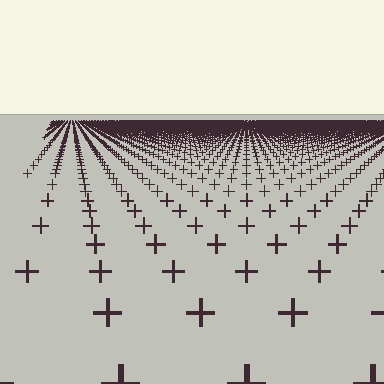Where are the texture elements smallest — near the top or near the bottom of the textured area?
Near the top.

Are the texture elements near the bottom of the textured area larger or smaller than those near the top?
Larger. Near the bottom, elements are closer to the viewer and appear at a bigger on-screen size.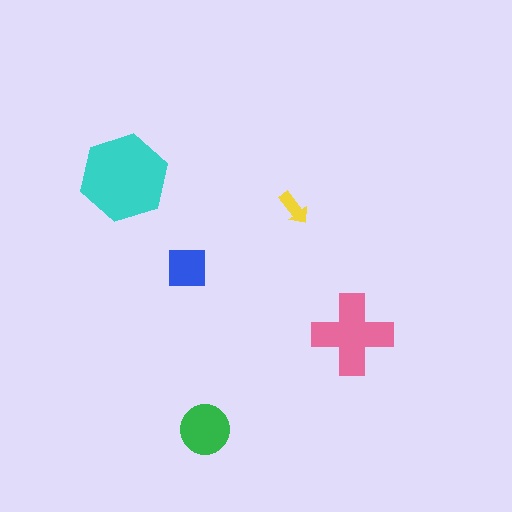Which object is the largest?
The cyan hexagon.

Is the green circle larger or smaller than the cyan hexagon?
Smaller.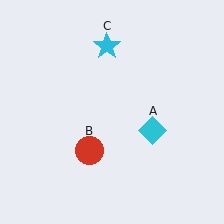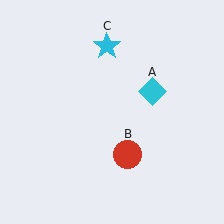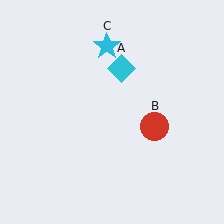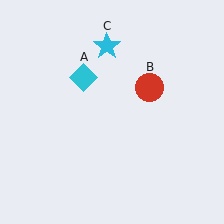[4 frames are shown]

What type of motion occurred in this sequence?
The cyan diamond (object A), red circle (object B) rotated counterclockwise around the center of the scene.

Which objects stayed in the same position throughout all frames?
Cyan star (object C) remained stationary.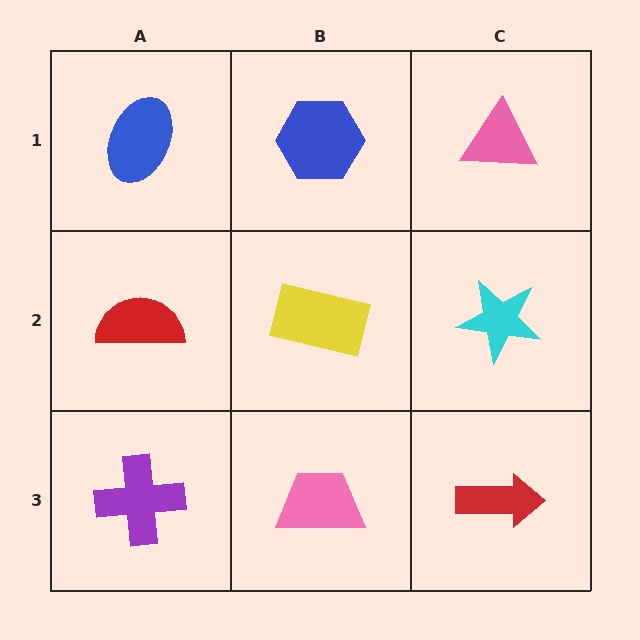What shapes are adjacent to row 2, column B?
A blue hexagon (row 1, column B), a pink trapezoid (row 3, column B), a red semicircle (row 2, column A), a cyan star (row 2, column C).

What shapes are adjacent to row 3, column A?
A red semicircle (row 2, column A), a pink trapezoid (row 3, column B).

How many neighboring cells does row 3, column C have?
2.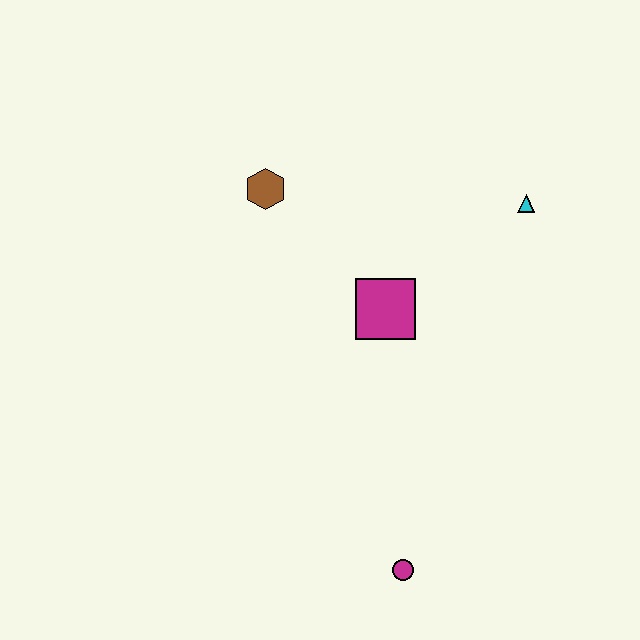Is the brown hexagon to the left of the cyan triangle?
Yes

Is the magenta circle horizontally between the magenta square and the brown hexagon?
No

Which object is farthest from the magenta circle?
The brown hexagon is farthest from the magenta circle.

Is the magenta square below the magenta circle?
No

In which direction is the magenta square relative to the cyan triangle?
The magenta square is to the left of the cyan triangle.